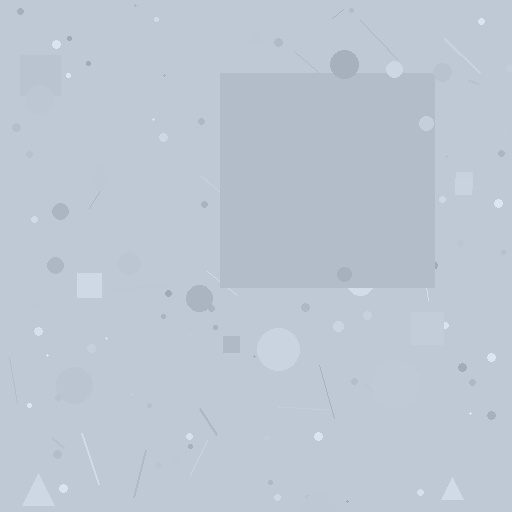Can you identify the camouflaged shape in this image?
The camouflaged shape is a square.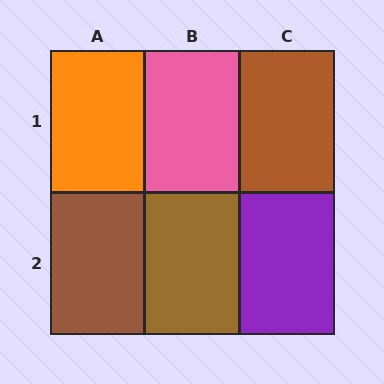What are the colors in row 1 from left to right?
Orange, pink, brown.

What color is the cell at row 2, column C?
Purple.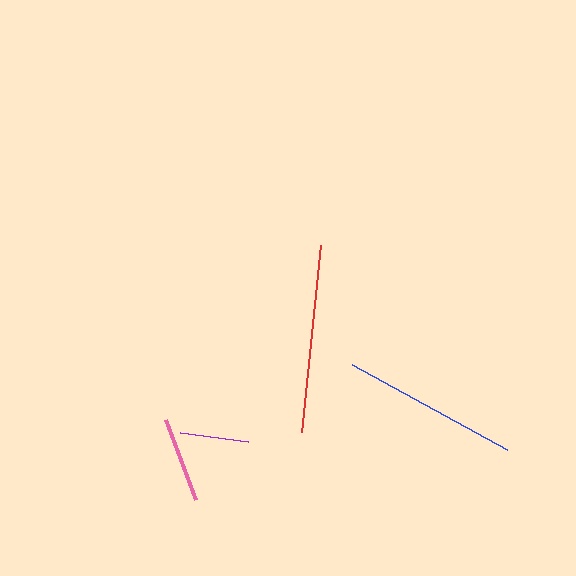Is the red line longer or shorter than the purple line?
The red line is longer than the purple line.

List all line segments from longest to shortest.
From longest to shortest: red, blue, pink, purple.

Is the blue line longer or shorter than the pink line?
The blue line is longer than the pink line.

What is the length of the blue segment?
The blue segment is approximately 176 pixels long.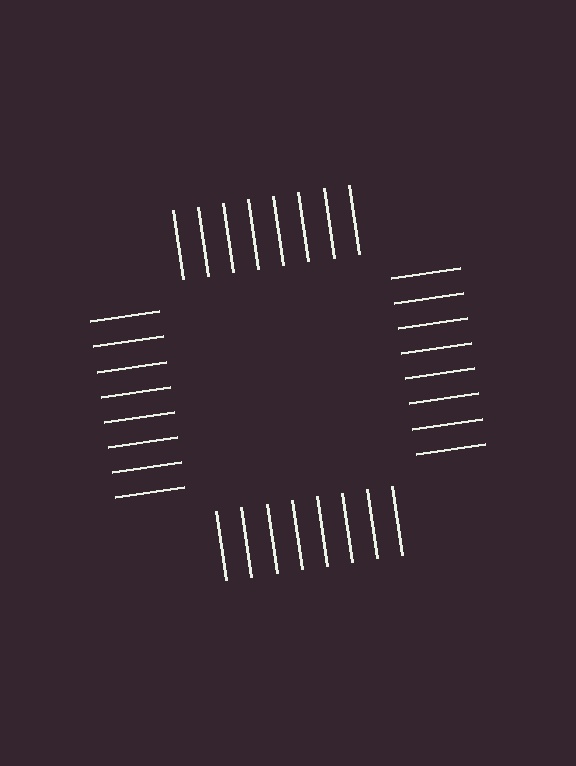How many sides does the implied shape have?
4 sides — the line-ends trace a square.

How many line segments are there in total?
32 — 8 along each of the 4 edges.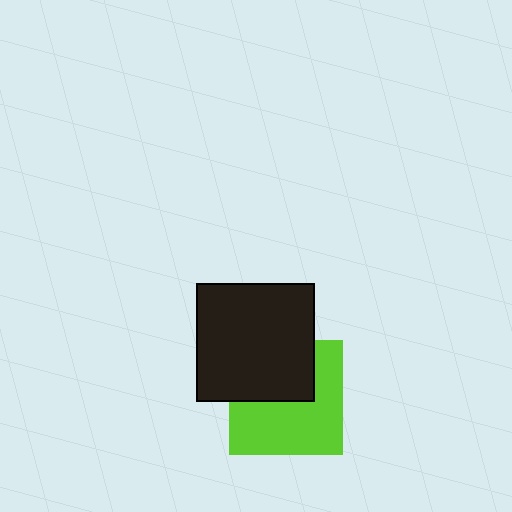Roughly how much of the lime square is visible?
About half of it is visible (roughly 60%).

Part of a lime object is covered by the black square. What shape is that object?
It is a square.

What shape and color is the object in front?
The object in front is a black square.